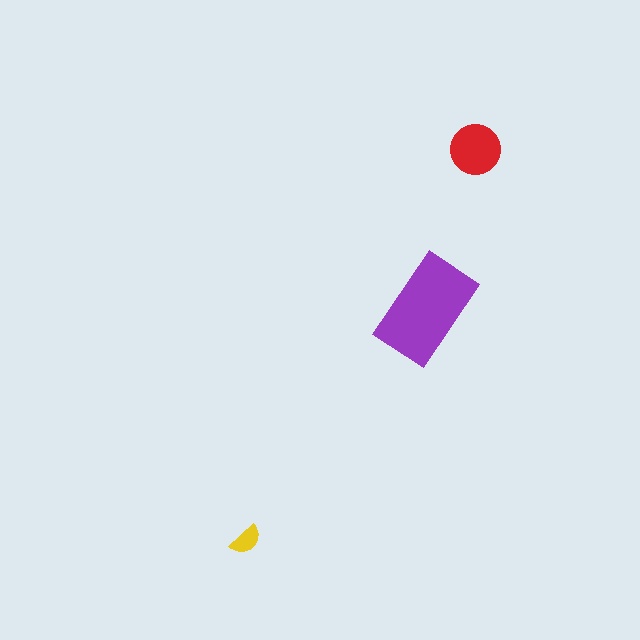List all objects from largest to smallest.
The purple rectangle, the red circle, the yellow semicircle.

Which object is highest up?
The red circle is topmost.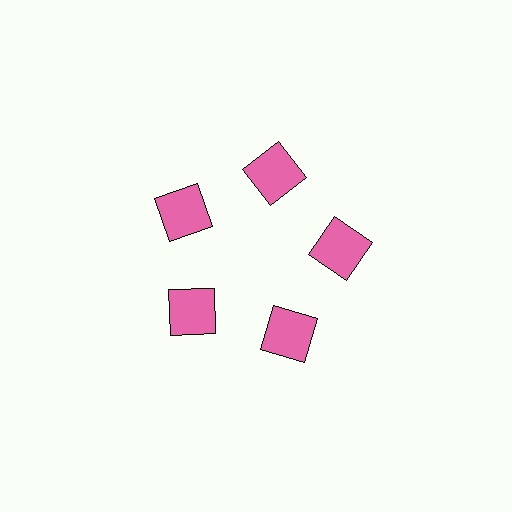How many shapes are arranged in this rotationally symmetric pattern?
There are 5 shapes, arranged in 5 groups of 1.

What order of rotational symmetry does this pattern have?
This pattern has 5-fold rotational symmetry.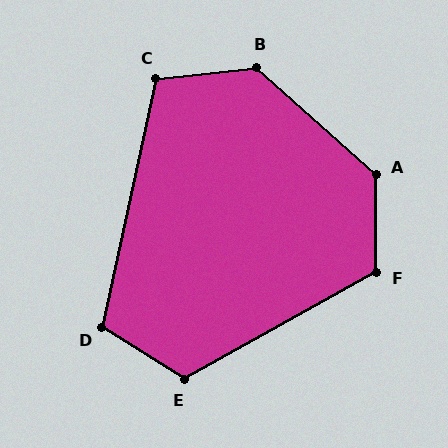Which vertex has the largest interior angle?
A, at approximately 132 degrees.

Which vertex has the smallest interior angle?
C, at approximately 109 degrees.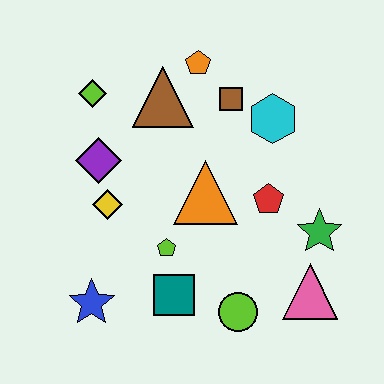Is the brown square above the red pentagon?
Yes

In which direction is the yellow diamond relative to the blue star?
The yellow diamond is above the blue star.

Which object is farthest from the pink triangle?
The lime diamond is farthest from the pink triangle.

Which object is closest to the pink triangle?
The green star is closest to the pink triangle.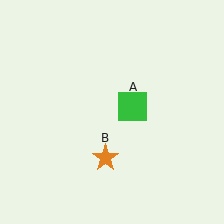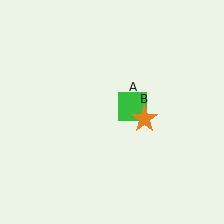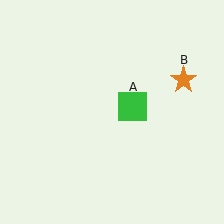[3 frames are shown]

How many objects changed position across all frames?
1 object changed position: orange star (object B).